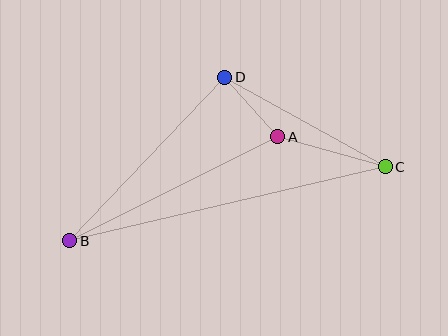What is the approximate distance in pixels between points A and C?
The distance between A and C is approximately 112 pixels.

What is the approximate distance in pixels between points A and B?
The distance between A and B is approximately 233 pixels.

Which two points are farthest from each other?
Points B and C are farthest from each other.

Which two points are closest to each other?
Points A and D are closest to each other.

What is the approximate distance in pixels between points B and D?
The distance between B and D is approximately 225 pixels.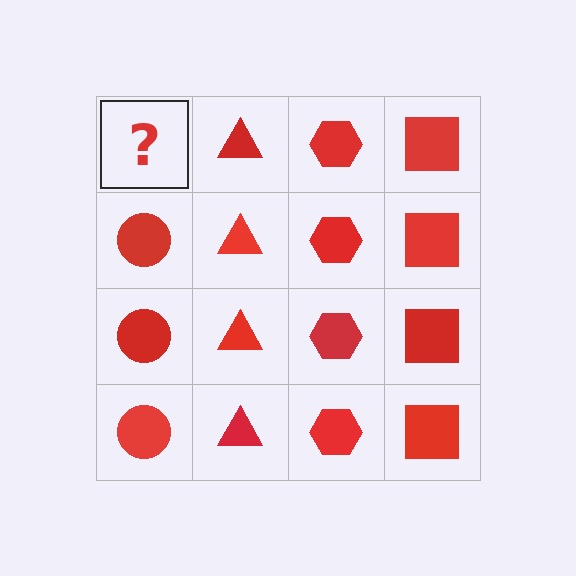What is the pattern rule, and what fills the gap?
The rule is that each column has a consistent shape. The gap should be filled with a red circle.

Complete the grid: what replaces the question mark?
The question mark should be replaced with a red circle.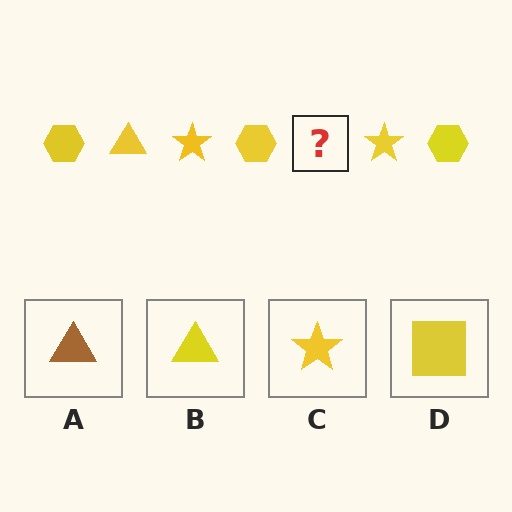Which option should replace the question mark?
Option B.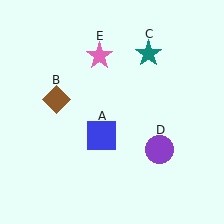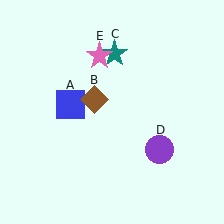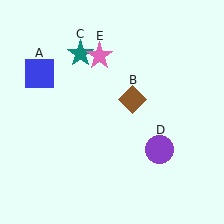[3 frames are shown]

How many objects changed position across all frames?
3 objects changed position: blue square (object A), brown diamond (object B), teal star (object C).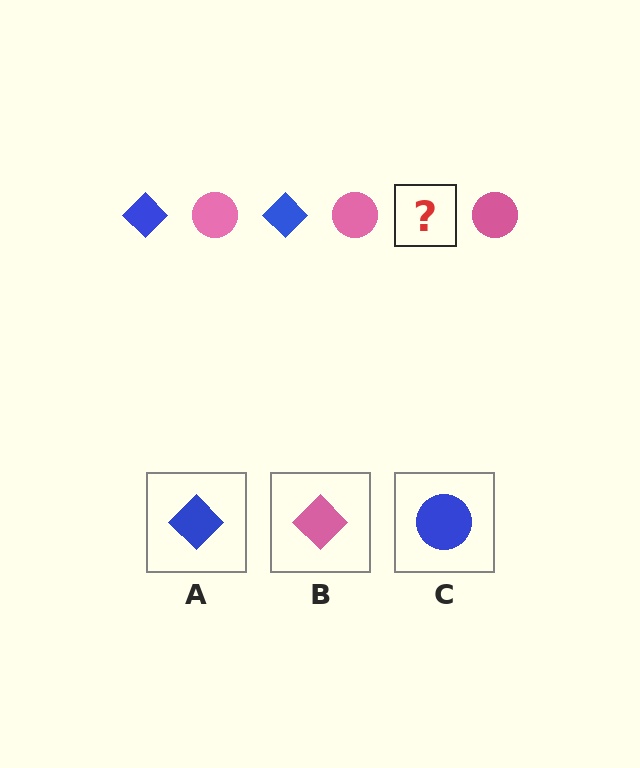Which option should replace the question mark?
Option A.